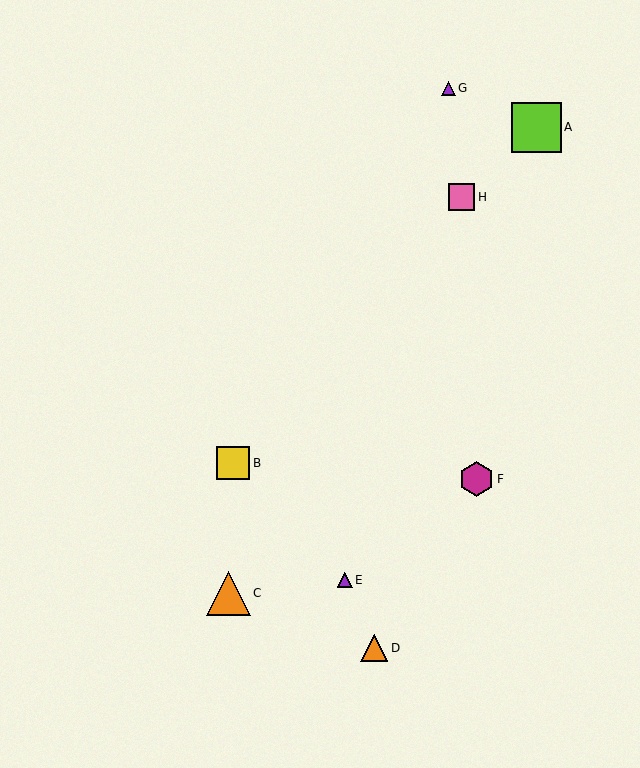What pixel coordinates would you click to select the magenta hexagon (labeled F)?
Click at (476, 479) to select the magenta hexagon F.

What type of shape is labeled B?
Shape B is a yellow square.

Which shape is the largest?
The lime square (labeled A) is the largest.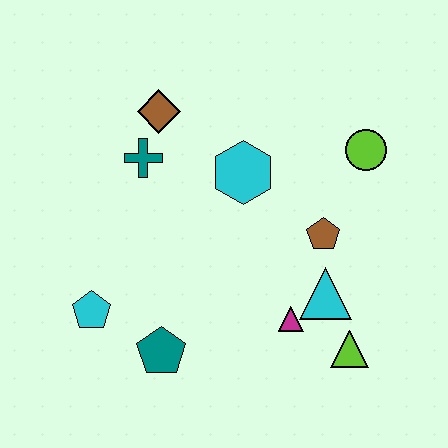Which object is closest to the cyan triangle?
The magenta triangle is closest to the cyan triangle.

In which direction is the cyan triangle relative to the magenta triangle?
The cyan triangle is to the right of the magenta triangle.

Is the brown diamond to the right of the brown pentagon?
No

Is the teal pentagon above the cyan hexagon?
No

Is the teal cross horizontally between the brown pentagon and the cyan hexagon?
No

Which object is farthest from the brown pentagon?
The cyan pentagon is farthest from the brown pentagon.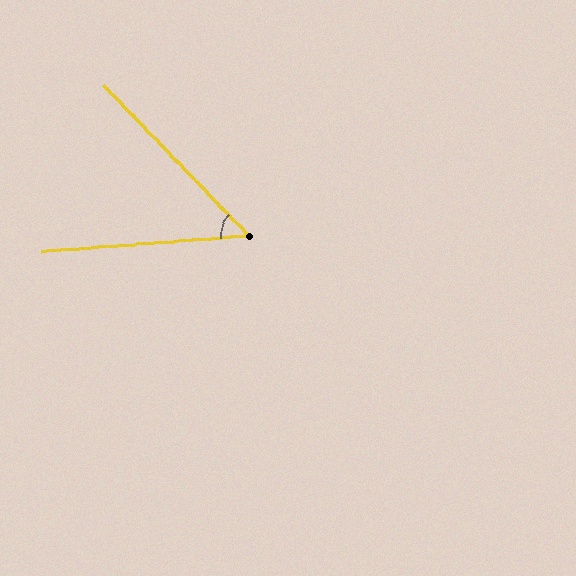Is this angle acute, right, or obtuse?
It is acute.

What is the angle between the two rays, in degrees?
Approximately 50 degrees.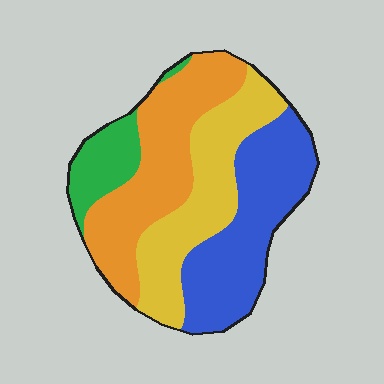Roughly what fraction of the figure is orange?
Orange covers around 30% of the figure.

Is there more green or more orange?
Orange.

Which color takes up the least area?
Green, at roughly 10%.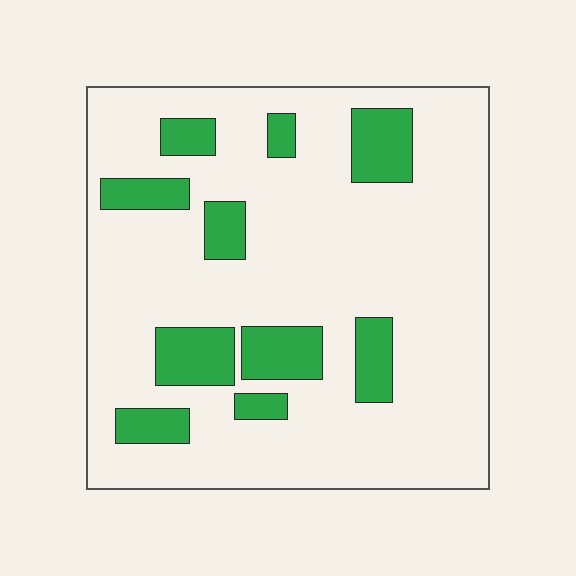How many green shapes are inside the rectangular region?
10.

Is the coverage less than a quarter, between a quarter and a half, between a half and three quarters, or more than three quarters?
Less than a quarter.